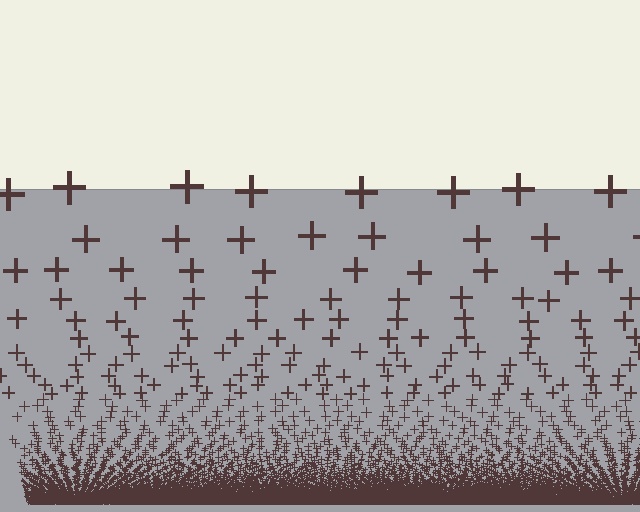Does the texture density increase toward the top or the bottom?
Density increases toward the bottom.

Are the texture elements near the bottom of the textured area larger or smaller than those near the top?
Smaller. The gradient is inverted — elements near the bottom are smaller and denser.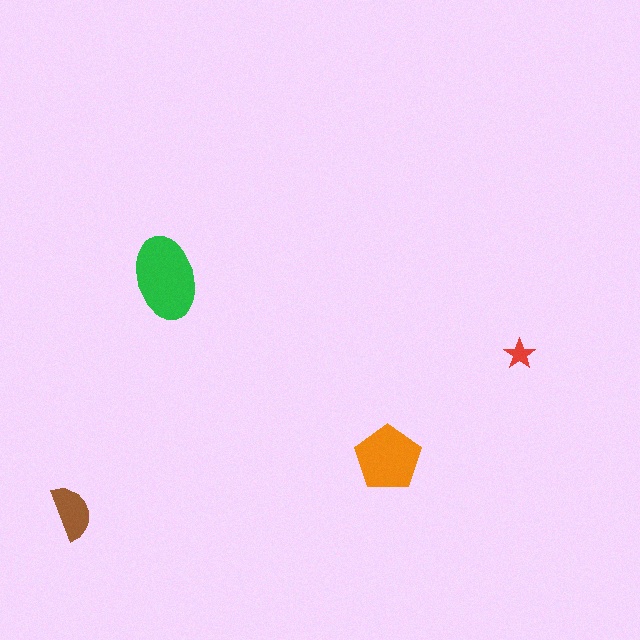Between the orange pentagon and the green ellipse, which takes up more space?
The green ellipse.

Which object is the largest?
The green ellipse.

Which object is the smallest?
The red star.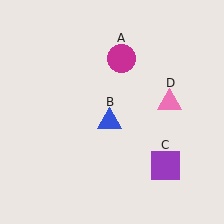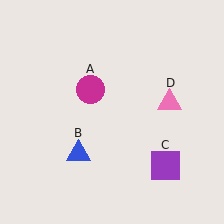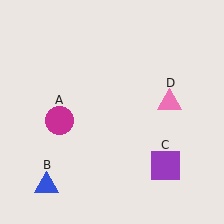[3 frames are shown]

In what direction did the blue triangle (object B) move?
The blue triangle (object B) moved down and to the left.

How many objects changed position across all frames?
2 objects changed position: magenta circle (object A), blue triangle (object B).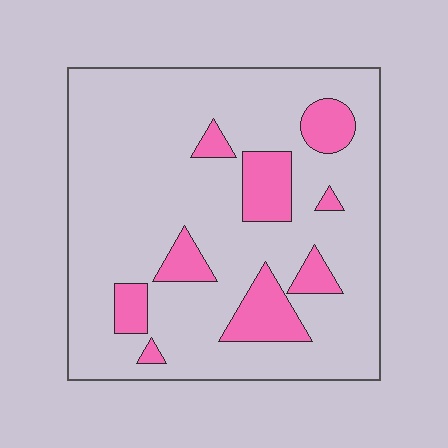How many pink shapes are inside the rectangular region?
9.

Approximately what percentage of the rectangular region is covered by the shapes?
Approximately 15%.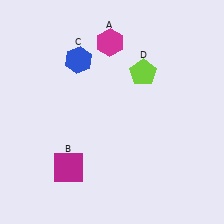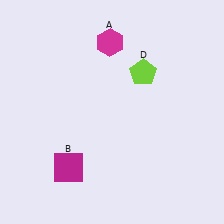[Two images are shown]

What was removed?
The blue hexagon (C) was removed in Image 2.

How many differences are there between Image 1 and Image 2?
There is 1 difference between the two images.